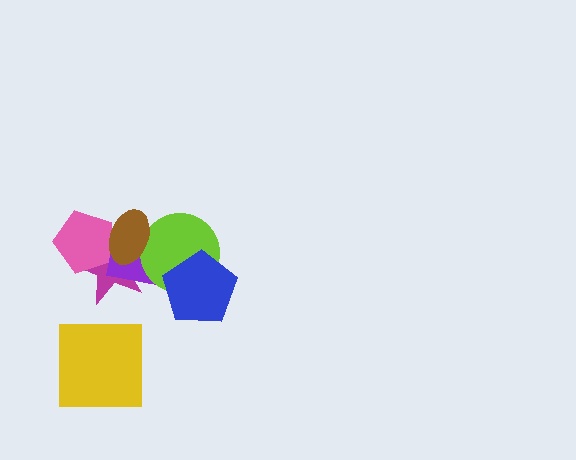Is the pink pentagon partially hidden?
Yes, it is partially covered by another shape.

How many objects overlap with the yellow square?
0 objects overlap with the yellow square.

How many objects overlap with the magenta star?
4 objects overlap with the magenta star.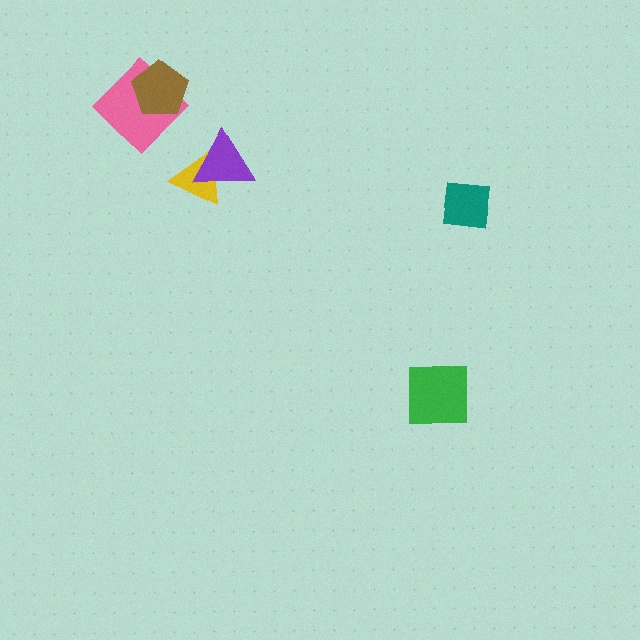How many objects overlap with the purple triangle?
1 object overlaps with the purple triangle.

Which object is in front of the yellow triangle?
The purple triangle is in front of the yellow triangle.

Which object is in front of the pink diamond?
The brown pentagon is in front of the pink diamond.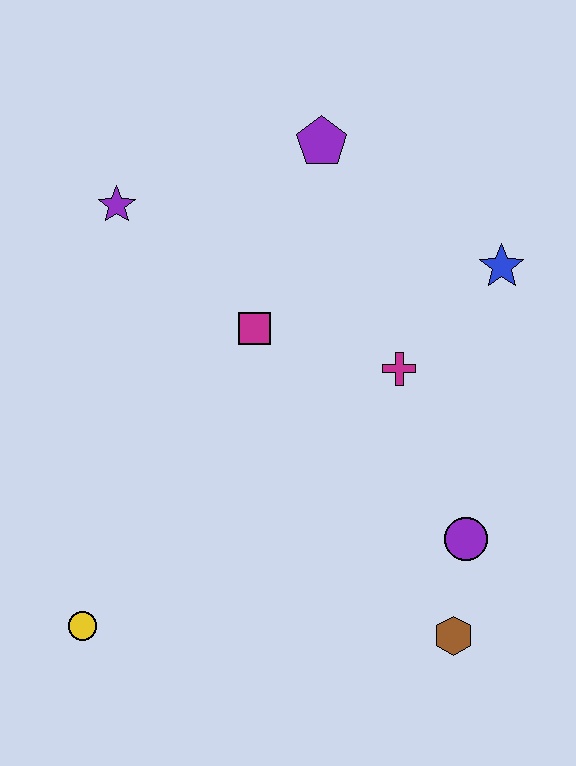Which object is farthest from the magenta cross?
The yellow circle is farthest from the magenta cross.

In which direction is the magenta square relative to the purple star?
The magenta square is to the right of the purple star.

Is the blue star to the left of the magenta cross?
No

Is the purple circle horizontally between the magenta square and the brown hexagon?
No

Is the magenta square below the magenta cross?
No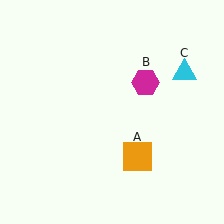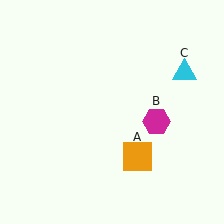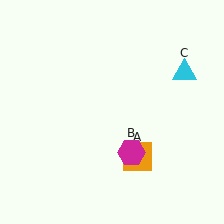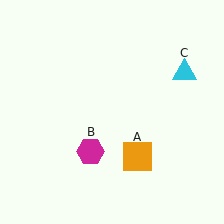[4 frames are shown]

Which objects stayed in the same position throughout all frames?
Orange square (object A) and cyan triangle (object C) remained stationary.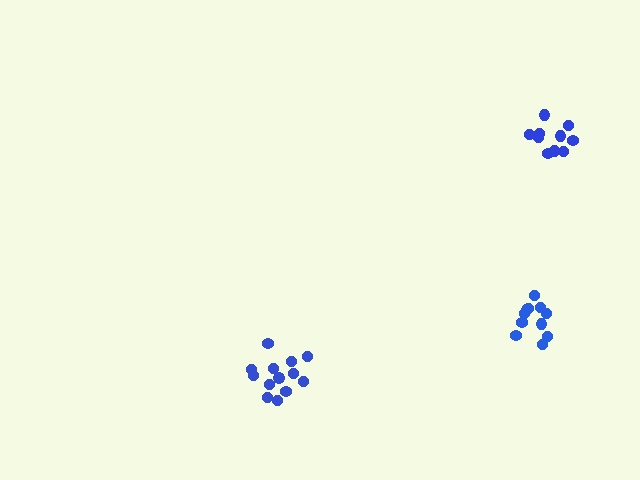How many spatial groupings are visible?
There are 3 spatial groupings.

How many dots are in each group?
Group 1: 10 dots, Group 2: 13 dots, Group 3: 11 dots (34 total).